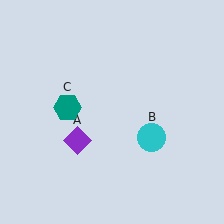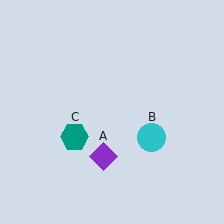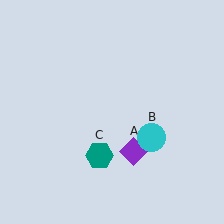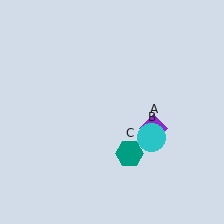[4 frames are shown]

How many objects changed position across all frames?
2 objects changed position: purple diamond (object A), teal hexagon (object C).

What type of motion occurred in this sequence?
The purple diamond (object A), teal hexagon (object C) rotated counterclockwise around the center of the scene.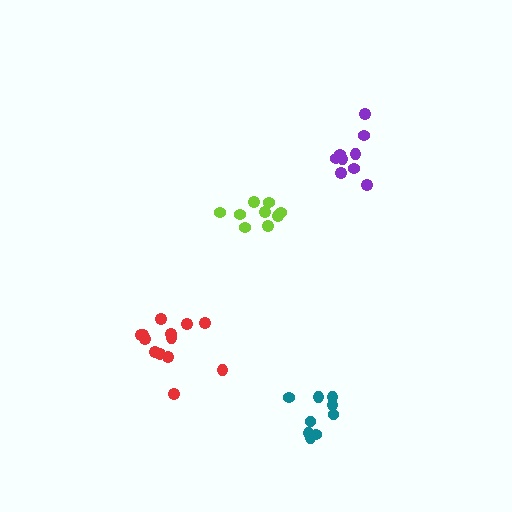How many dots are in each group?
Group 1: 9 dots, Group 2: 9 dots, Group 3: 13 dots, Group 4: 9 dots (40 total).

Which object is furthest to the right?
The purple cluster is rightmost.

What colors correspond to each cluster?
The clusters are colored: purple, teal, red, lime.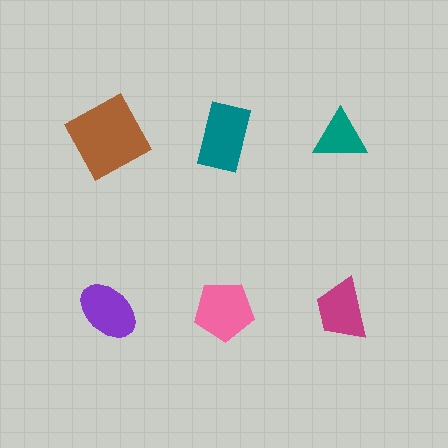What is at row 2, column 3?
A magenta trapezoid.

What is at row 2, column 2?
A pink pentagon.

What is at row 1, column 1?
A brown square.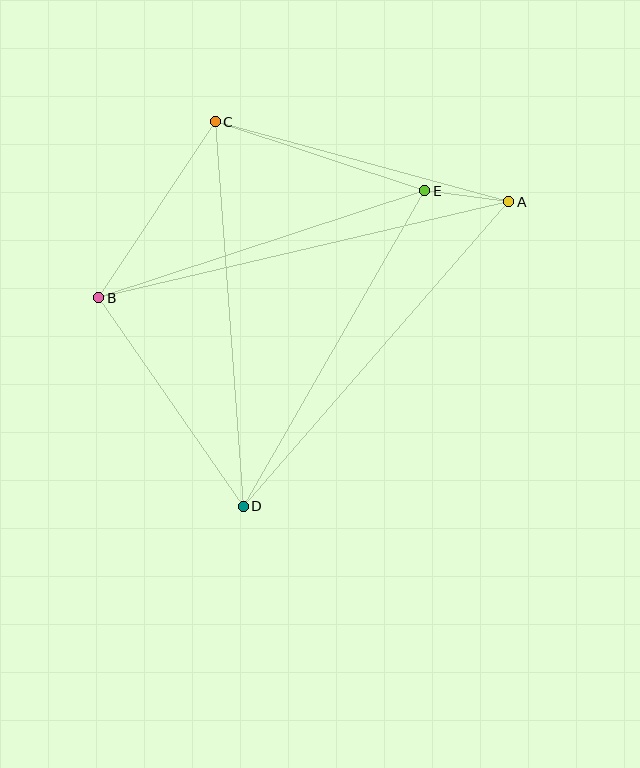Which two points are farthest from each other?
Points A and B are farthest from each other.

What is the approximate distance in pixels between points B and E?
The distance between B and E is approximately 343 pixels.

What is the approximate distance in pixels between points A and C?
The distance between A and C is approximately 304 pixels.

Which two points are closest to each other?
Points A and E are closest to each other.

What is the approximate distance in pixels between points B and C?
The distance between B and C is approximately 211 pixels.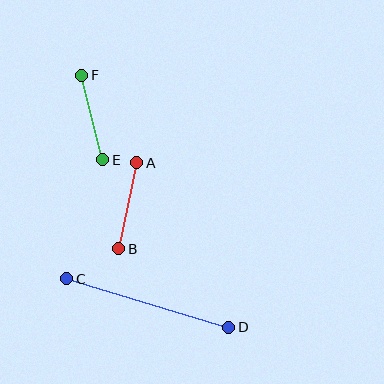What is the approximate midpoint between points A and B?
The midpoint is at approximately (128, 206) pixels.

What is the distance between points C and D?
The distance is approximately 169 pixels.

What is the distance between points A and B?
The distance is approximately 88 pixels.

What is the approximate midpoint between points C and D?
The midpoint is at approximately (148, 303) pixels.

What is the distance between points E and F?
The distance is approximately 87 pixels.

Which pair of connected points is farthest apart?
Points C and D are farthest apart.